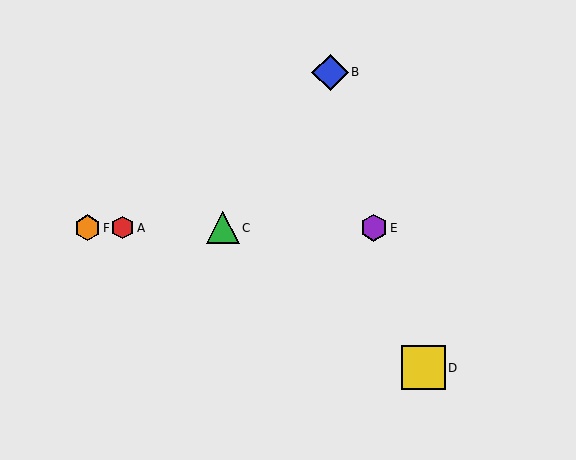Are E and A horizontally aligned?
Yes, both are at y≈228.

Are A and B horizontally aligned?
No, A is at y≈228 and B is at y≈72.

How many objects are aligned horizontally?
4 objects (A, C, E, F) are aligned horizontally.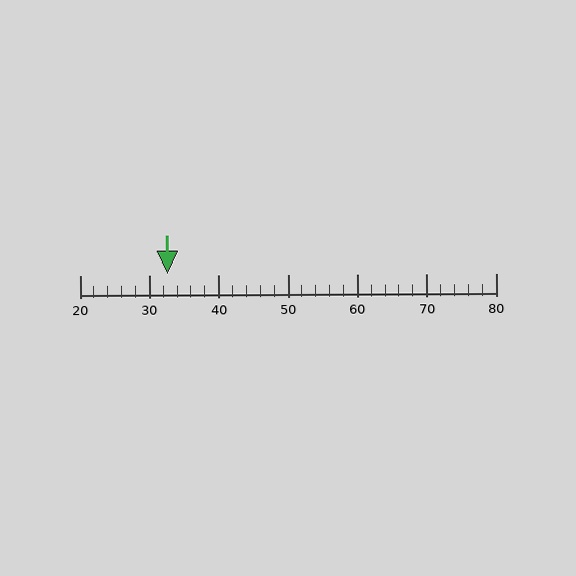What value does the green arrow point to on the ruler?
The green arrow points to approximately 33.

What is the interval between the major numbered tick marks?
The major tick marks are spaced 10 units apart.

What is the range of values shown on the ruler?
The ruler shows values from 20 to 80.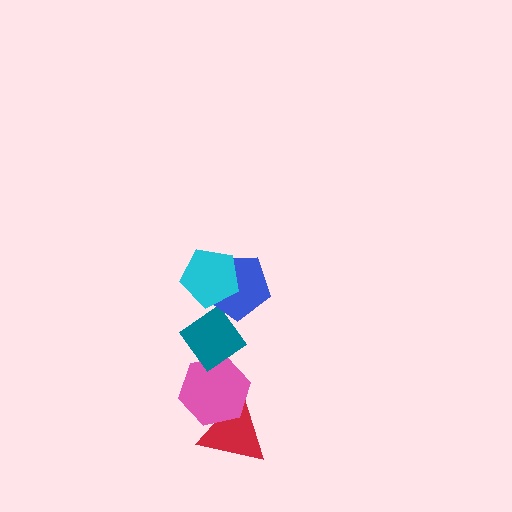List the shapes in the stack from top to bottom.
From top to bottom: the cyan pentagon, the blue pentagon, the teal diamond, the pink hexagon, the red triangle.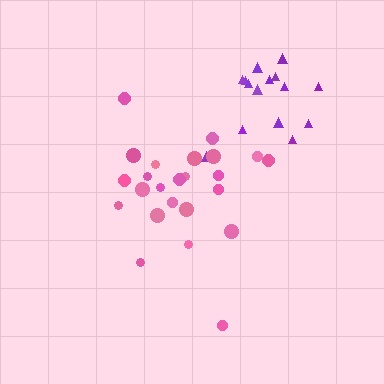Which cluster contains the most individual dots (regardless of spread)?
Pink (24).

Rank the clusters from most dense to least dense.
pink, purple.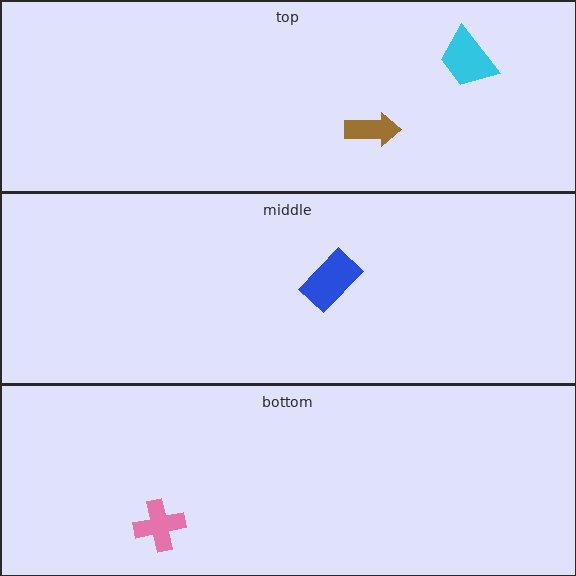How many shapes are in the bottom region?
1.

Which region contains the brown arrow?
The top region.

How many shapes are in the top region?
2.